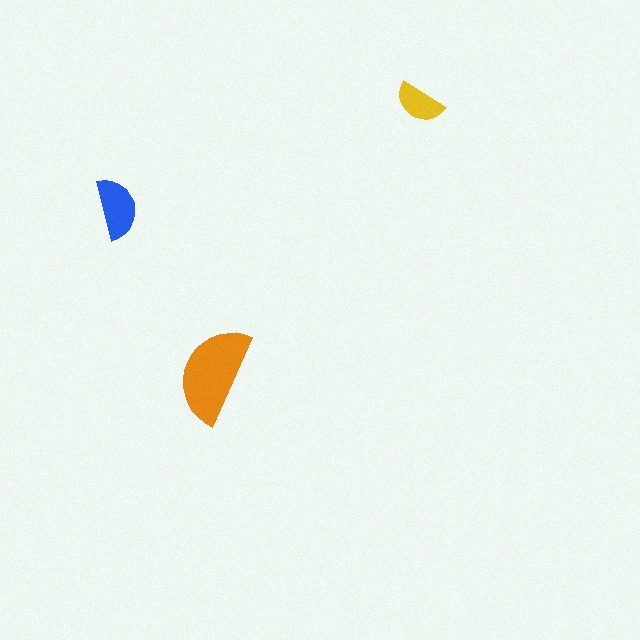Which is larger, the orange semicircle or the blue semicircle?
The orange one.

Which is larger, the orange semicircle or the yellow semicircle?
The orange one.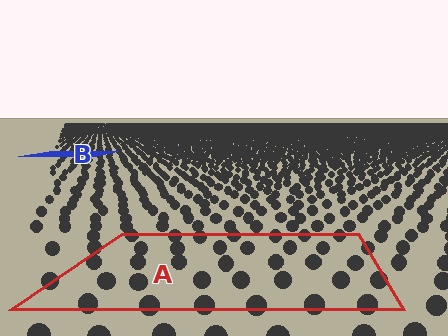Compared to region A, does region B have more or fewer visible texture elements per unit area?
Region B has more texture elements per unit area — they are packed more densely because it is farther away.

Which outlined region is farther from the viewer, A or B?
Region B is farther from the viewer — the texture elements inside it appear smaller and more densely packed.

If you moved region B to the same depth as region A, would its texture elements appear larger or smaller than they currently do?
They would appear larger. At a closer depth, the same texture elements are projected at a bigger on-screen size.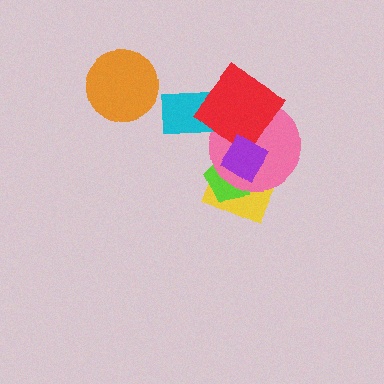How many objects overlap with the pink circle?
5 objects overlap with the pink circle.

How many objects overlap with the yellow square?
3 objects overlap with the yellow square.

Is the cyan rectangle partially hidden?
Yes, it is partially covered by another shape.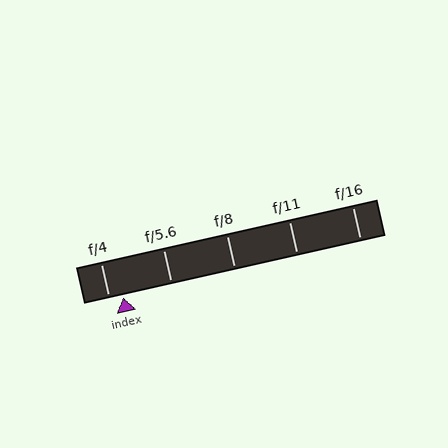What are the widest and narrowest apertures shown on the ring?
The widest aperture shown is f/4 and the narrowest is f/16.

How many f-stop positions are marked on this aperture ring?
There are 5 f-stop positions marked.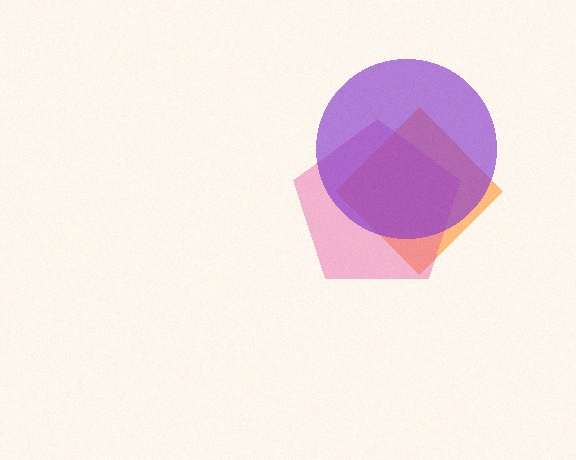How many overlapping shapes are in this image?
There are 3 overlapping shapes in the image.